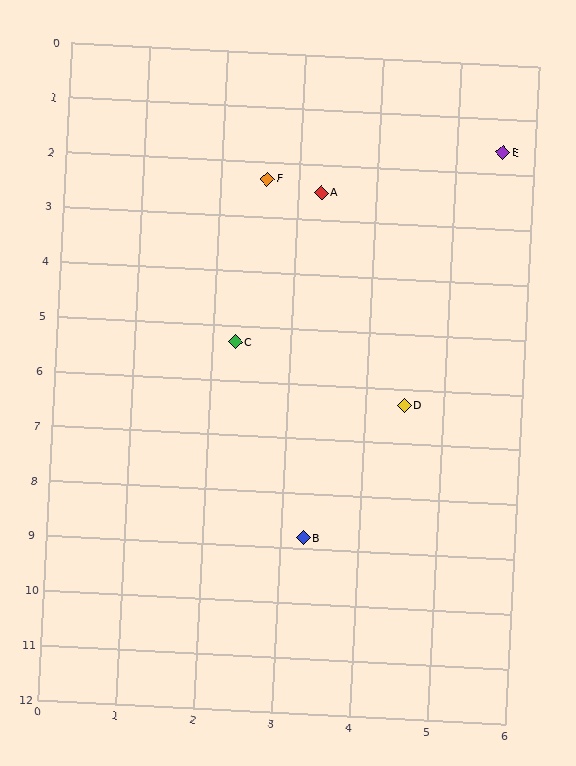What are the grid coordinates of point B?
Point B is at approximately (3.3, 8.8).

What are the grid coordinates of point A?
Point A is at approximately (3.3, 2.5).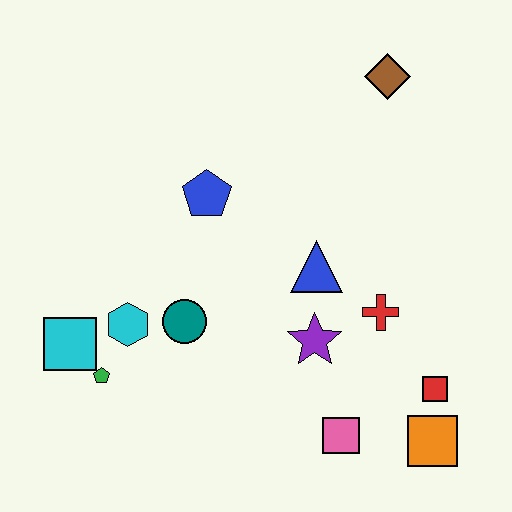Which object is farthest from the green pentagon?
The brown diamond is farthest from the green pentagon.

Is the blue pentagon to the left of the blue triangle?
Yes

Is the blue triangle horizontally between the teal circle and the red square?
Yes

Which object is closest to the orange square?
The red square is closest to the orange square.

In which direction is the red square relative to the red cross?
The red square is below the red cross.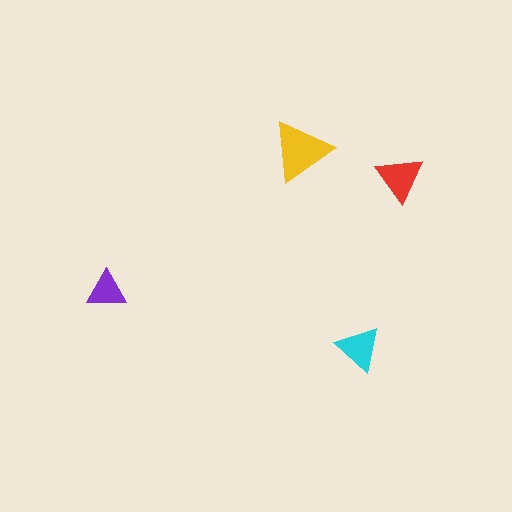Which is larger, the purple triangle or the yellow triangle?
The yellow one.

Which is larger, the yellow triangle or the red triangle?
The yellow one.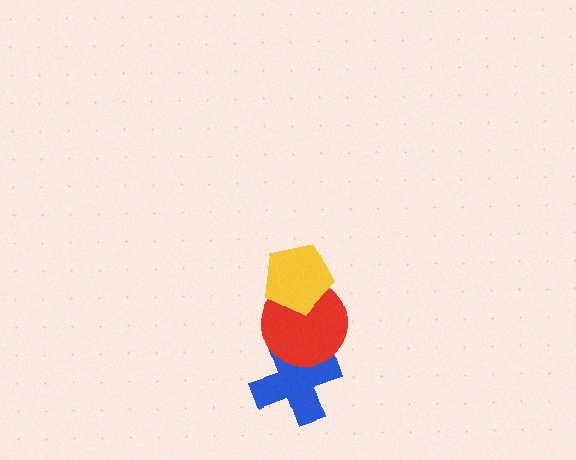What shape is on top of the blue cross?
The red circle is on top of the blue cross.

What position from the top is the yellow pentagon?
The yellow pentagon is 1st from the top.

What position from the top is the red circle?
The red circle is 2nd from the top.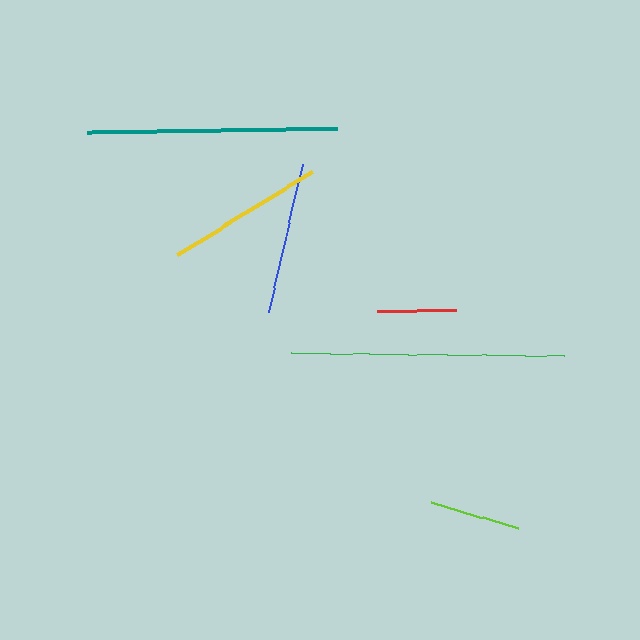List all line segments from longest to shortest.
From longest to shortest: green, teal, yellow, blue, lime, red.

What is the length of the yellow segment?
The yellow segment is approximately 158 pixels long.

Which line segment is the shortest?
The red line is the shortest at approximately 79 pixels.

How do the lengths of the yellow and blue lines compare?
The yellow and blue lines are approximately the same length.